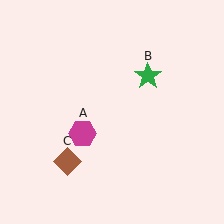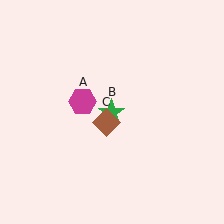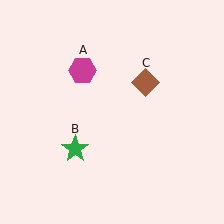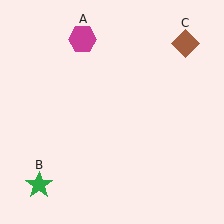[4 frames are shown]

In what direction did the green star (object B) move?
The green star (object B) moved down and to the left.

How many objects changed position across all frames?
3 objects changed position: magenta hexagon (object A), green star (object B), brown diamond (object C).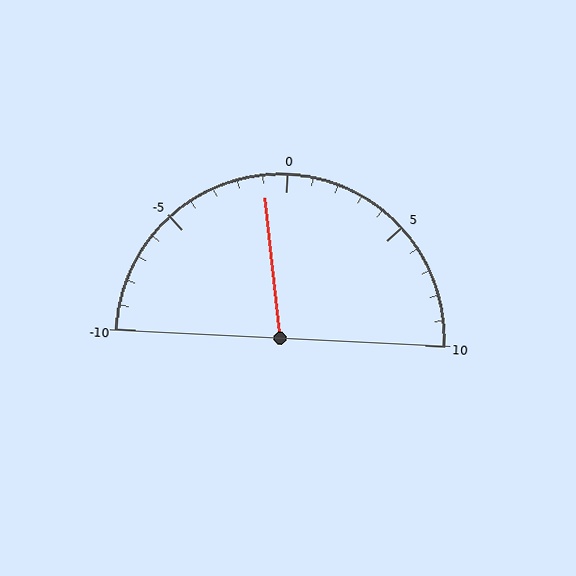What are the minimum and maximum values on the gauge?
The gauge ranges from -10 to 10.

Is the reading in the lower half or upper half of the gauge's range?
The reading is in the lower half of the range (-10 to 10).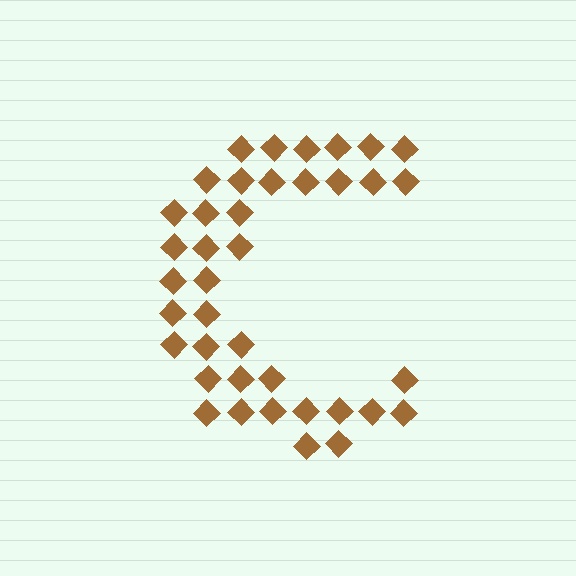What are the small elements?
The small elements are diamonds.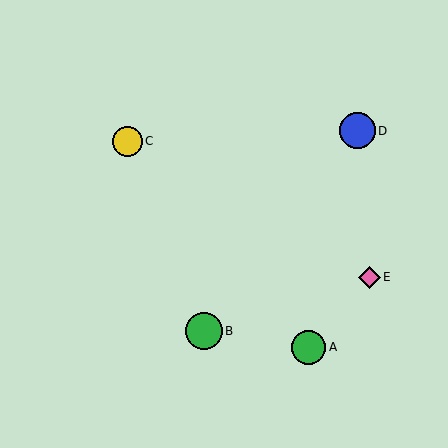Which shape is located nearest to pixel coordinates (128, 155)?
The yellow circle (labeled C) at (127, 141) is nearest to that location.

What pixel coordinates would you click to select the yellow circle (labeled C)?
Click at (127, 141) to select the yellow circle C.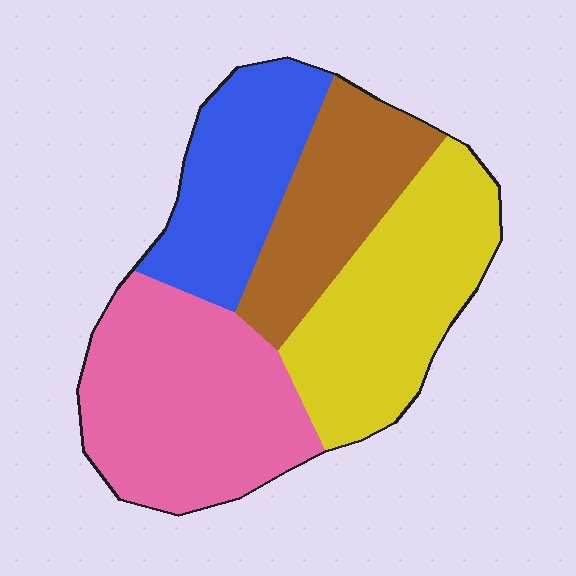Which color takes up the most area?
Pink, at roughly 30%.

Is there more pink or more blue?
Pink.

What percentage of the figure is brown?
Brown takes up about one fifth (1/5) of the figure.